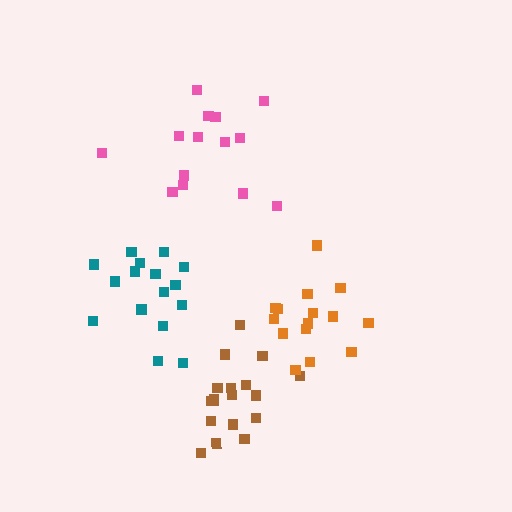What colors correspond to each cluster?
The clusters are colored: teal, brown, pink, orange.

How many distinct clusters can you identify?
There are 4 distinct clusters.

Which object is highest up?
The pink cluster is topmost.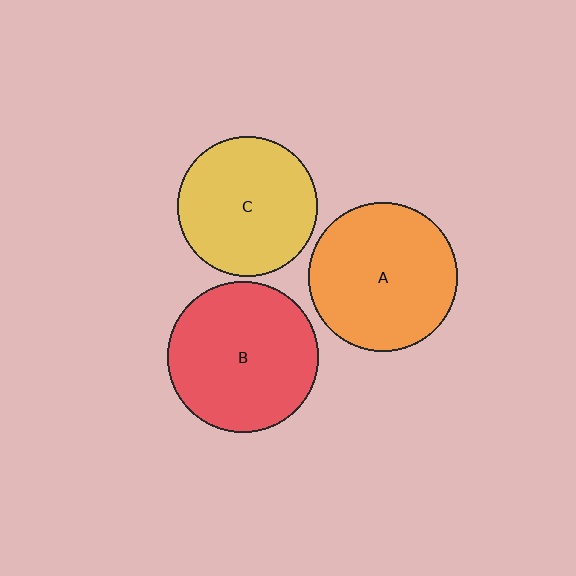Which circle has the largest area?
Circle B (red).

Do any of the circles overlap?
No, none of the circles overlap.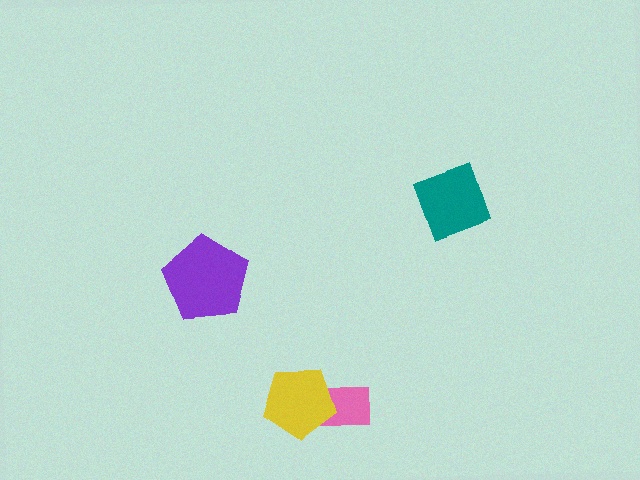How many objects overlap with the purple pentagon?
0 objects overlap with the purple pentagon.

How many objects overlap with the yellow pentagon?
1 object overlaps with the yellow pentagon.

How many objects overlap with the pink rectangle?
1 object overlaps with the pink rectangle.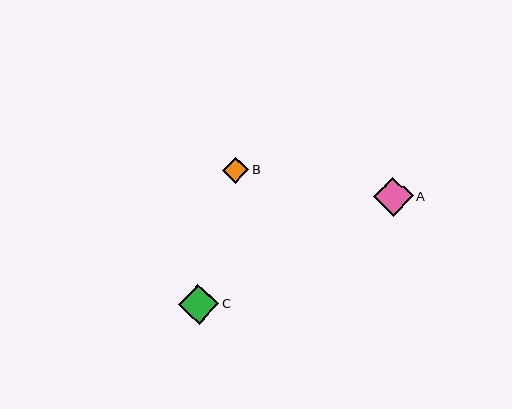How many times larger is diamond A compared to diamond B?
Diamond A is approximately 1.5 times the size of diamond B.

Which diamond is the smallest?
Diamond B is the smallest with a size of approximately 26 pixels.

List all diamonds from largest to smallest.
From largest to smallest: C, A, B.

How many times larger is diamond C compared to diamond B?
Diamond C is approximately 1.5 times the size of diamond B.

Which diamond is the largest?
Diamond C is the largest with a size of approximately 40 pixels.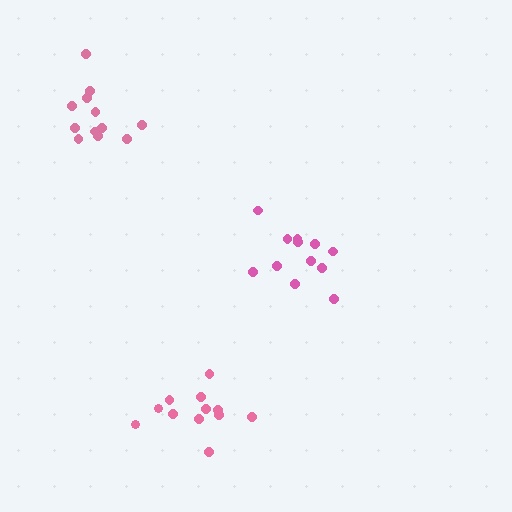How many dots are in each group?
Group 1: 12 dots, Group 2: 12 dots, Group 3: 12 dots (36 total).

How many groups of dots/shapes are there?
There are 3 groups.